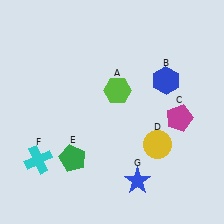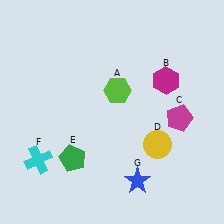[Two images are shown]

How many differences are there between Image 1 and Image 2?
There is 1 difference between the two images.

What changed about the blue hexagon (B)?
In Image 1, B is blue. In Image 2, it changed to magenta.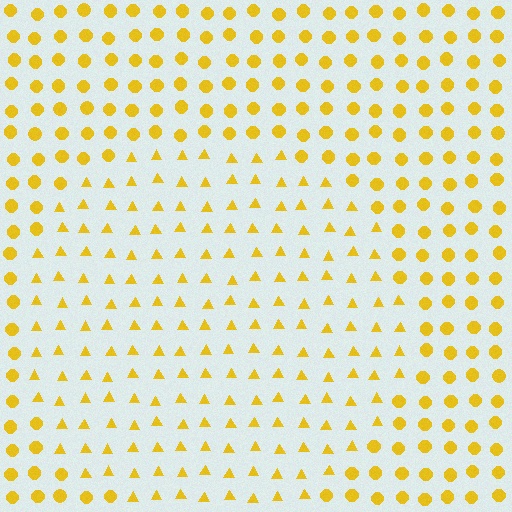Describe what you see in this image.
The image is filled with small yellow elements arranged in a uniform grid. A circle-shaped region contains triangles, while the surrounding area contains circles. The boundary is defined purely by the change in element shape.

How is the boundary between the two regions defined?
The boundary is defined by a change in element shape: triangles inside vs. circles outside. All elements share the same color and spacing.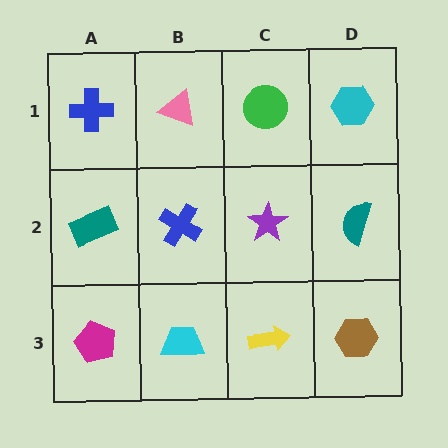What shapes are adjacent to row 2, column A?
A blue cross (row 1, column A), a magenta pentagon (row 3, column A), a blue cross (row 2, column B).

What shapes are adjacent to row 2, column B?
A pink triangle (row 1, column B), a cyan trapezoid (row 3, column B), a teal rectangle (row 2, column A), a purple star (row 2, column C).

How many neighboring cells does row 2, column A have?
3.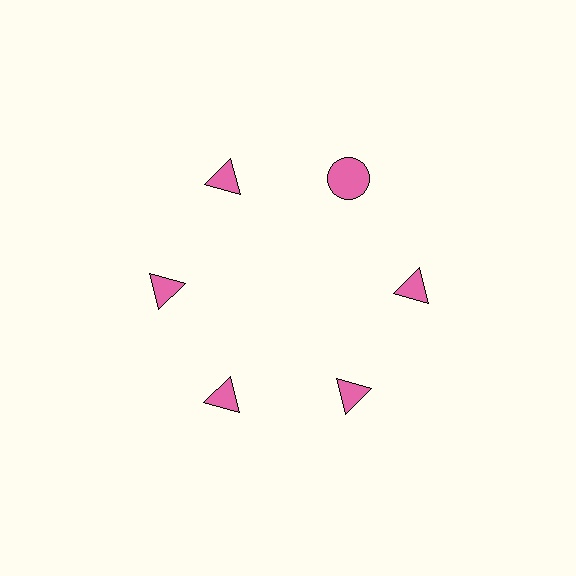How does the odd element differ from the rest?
It has a different shape: circle instead of triangle.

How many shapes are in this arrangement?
There are 6 shapes arranged in a ring pattern.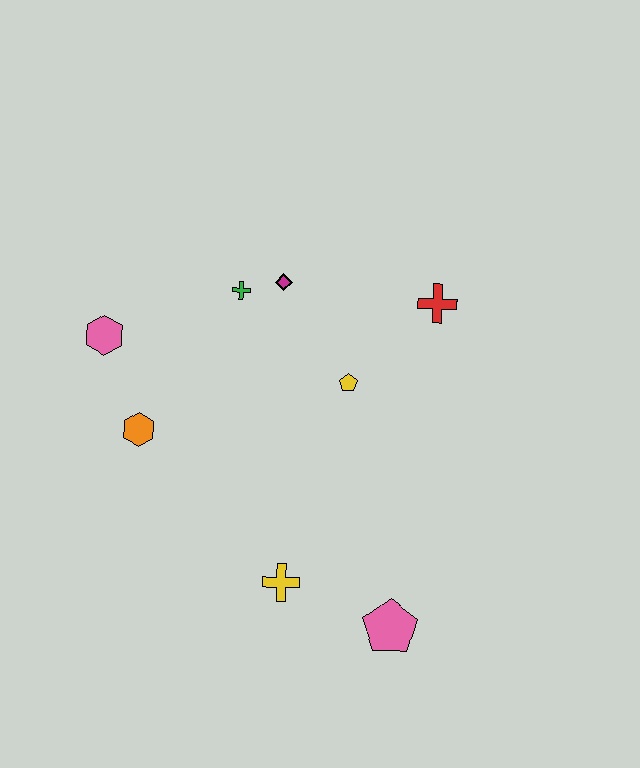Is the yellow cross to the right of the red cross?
No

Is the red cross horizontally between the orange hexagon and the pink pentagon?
No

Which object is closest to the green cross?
The magenta diamond is closest to the green cross.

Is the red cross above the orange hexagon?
Yes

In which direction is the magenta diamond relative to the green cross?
The magenta diamond is to the right of the green cross.